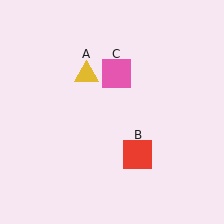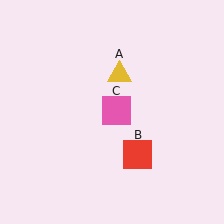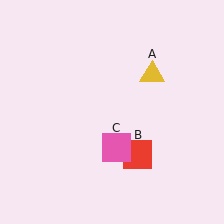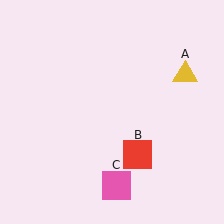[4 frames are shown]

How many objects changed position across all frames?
2 objects changed position: yellow triangle (object A), pink square (object C).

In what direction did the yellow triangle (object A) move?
The yellow triangle (object A) moved right.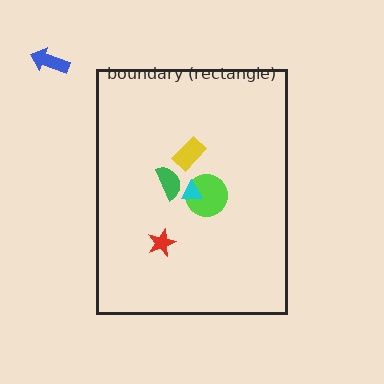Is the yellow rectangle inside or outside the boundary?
Inside.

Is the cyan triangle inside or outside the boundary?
Inside.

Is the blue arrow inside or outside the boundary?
Outside.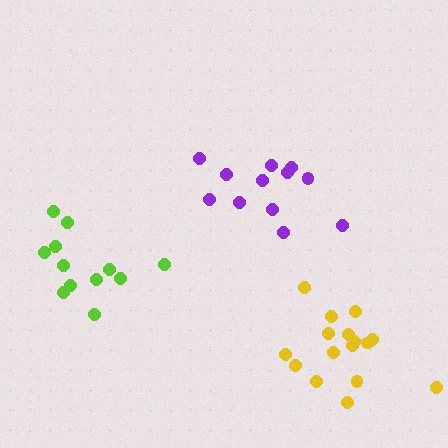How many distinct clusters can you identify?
There are 3 distinct clusters.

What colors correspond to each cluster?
The clusters are colored: yellow, purple, lime.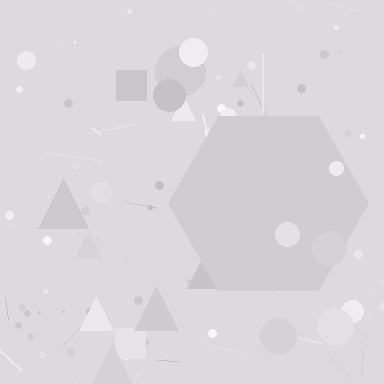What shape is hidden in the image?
A hexagon is hidden in the image.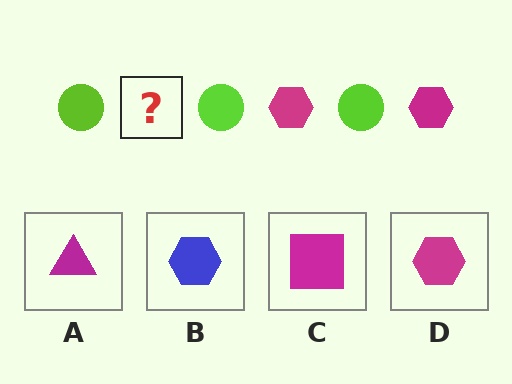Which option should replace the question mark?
Option D.